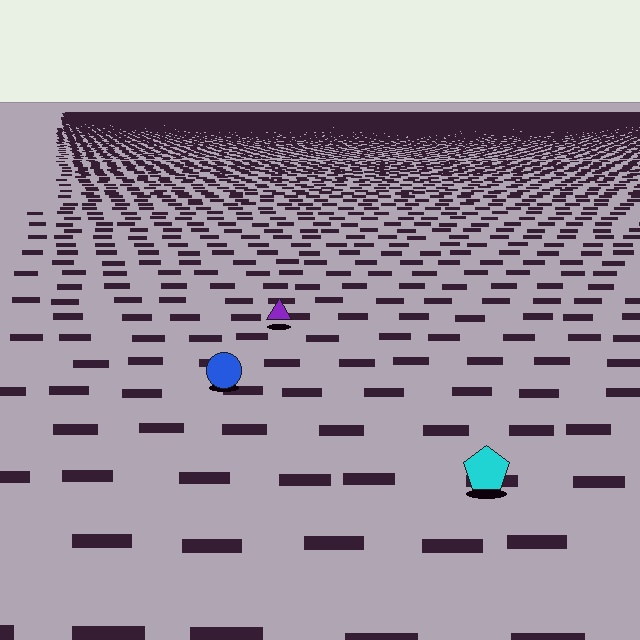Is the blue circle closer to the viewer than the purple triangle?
Yes. The blue circle is closer — you can tell from the texture gradient: the ground texture is coarser near it.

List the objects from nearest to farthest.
From nearest to farthest: the cyan pentagon, the blue circle, the purple triangle.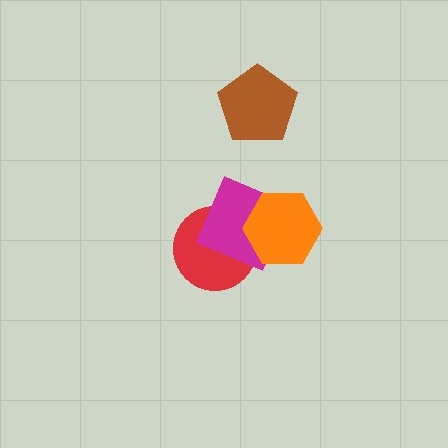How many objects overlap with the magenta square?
2 objects overlap with the magenta square.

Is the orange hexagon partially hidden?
No, no other shape covers it.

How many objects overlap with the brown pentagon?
0 objects overlap with the brown pentagon.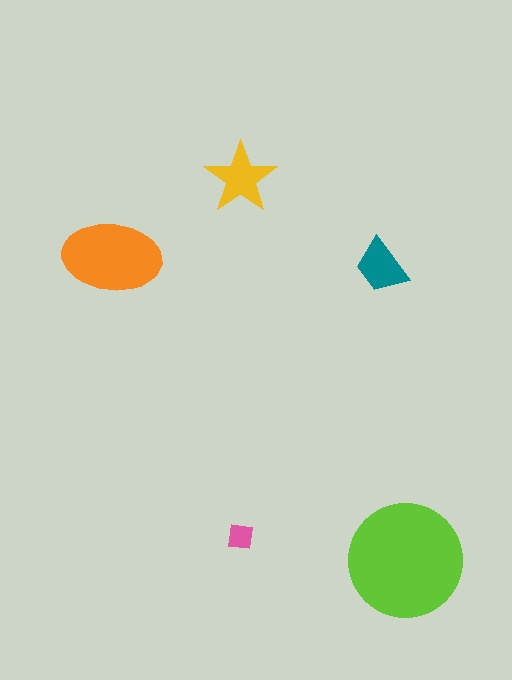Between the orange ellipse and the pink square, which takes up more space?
The orange ellipse.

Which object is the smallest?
The pink square.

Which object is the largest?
The lime circle.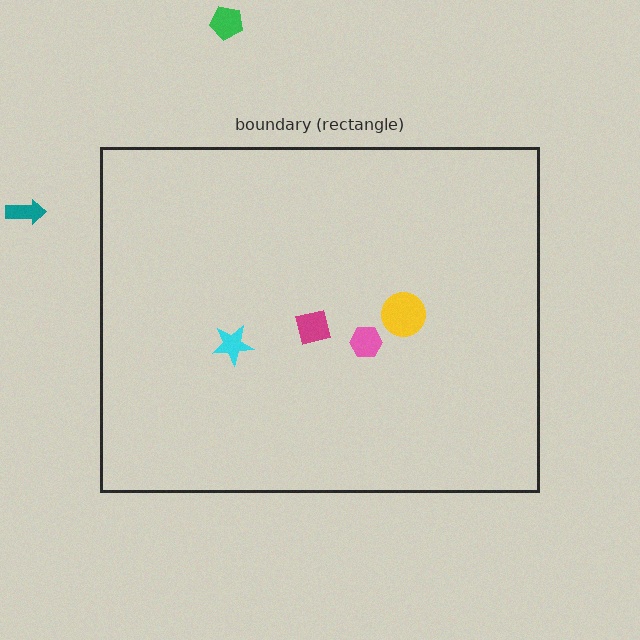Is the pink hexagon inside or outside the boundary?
Inside.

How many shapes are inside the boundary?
4 inside, 2 outside.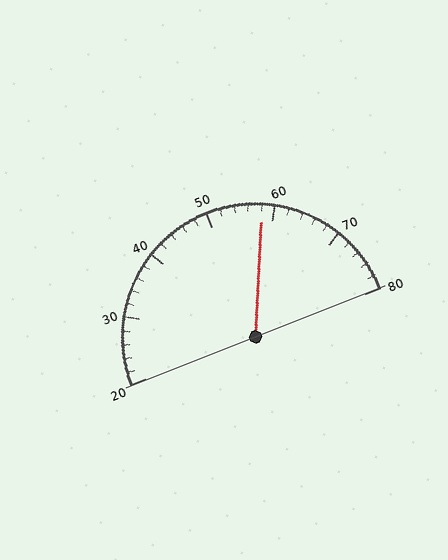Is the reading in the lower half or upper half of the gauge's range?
The reading is in the upper half of the range (20 to 80).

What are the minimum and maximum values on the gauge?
The gauge ranges from 20 to 80.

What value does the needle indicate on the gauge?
The needle indicates approximately 58.